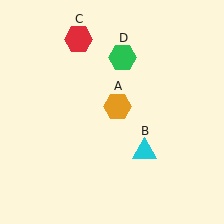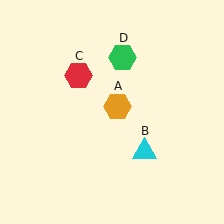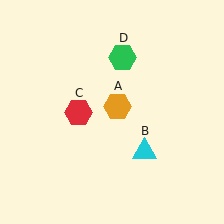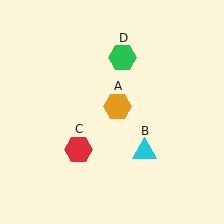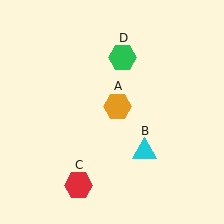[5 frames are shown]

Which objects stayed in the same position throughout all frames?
Orange hexagon (object A) and cyan triangle (object B) and green hexagon (object D) remained stationary.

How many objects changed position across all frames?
1 object changed position: red hexagon (object C).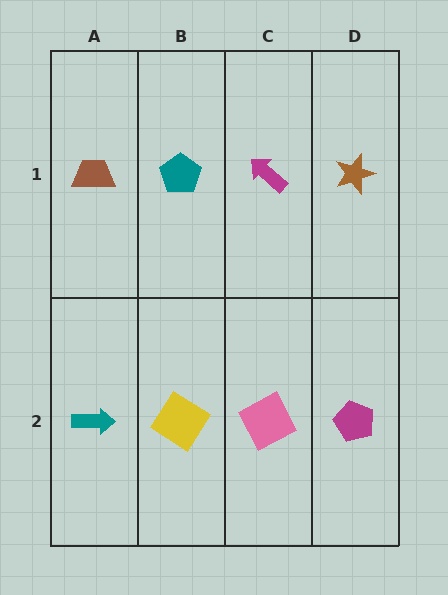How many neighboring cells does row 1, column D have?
2.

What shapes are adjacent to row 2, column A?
A brown trapezoid (row 1, column A), a yellow diamond (row 2, column B).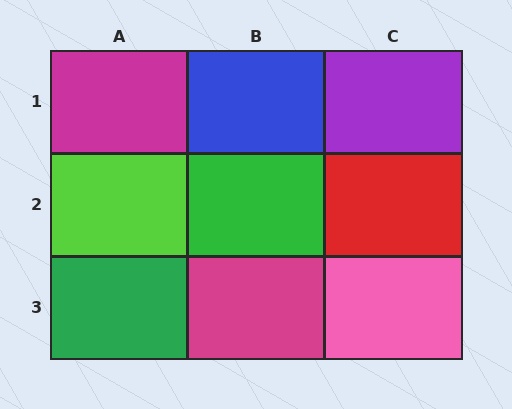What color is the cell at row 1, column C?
Purple.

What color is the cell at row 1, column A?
Magenta.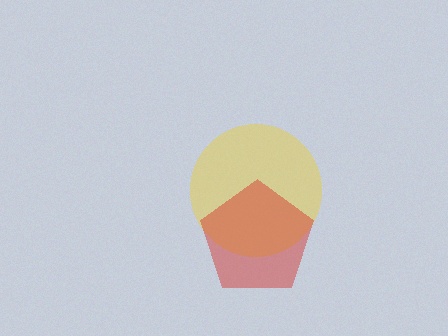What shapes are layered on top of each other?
The layered shapes are: a yellow circle, a red pentagon.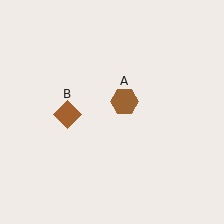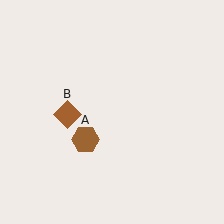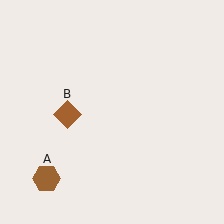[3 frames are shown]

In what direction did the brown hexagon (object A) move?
The brown hexagon (object A) moved down and to the left.